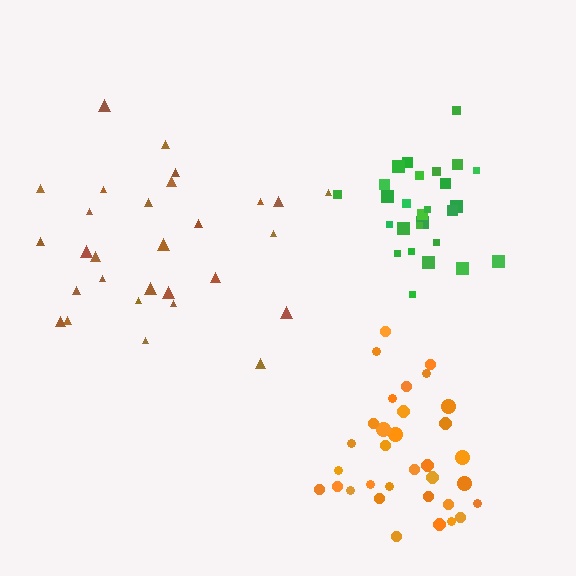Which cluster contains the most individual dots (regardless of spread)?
Orange (33).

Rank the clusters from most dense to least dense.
green, orange, brown.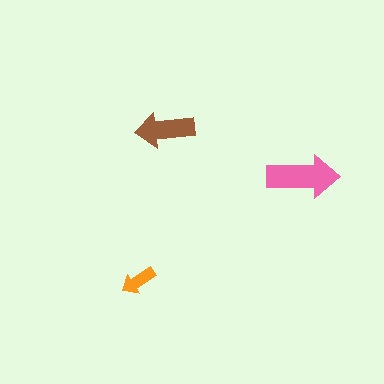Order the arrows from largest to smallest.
the pink one, the brown one, the orange one.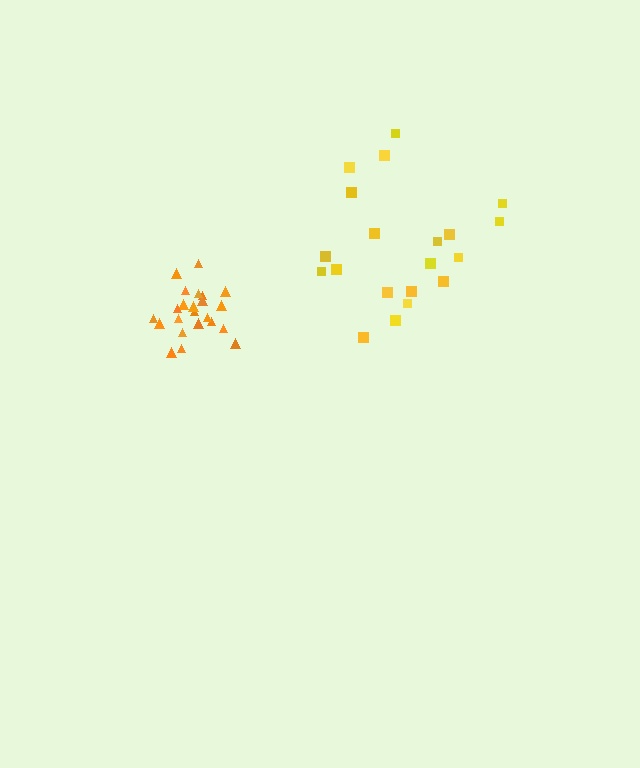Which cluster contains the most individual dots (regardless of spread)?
Orange (23).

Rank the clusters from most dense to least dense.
orange, yellow.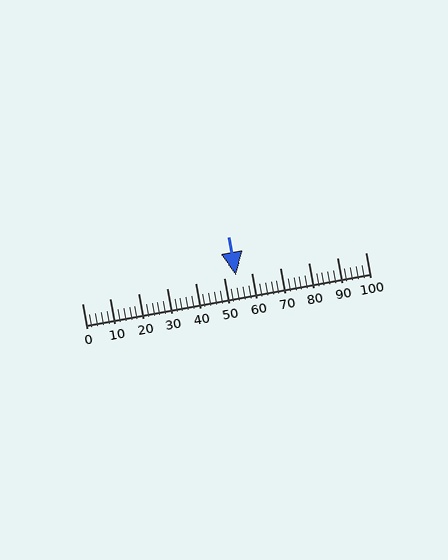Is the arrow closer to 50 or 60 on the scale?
The arrow is closer to 50.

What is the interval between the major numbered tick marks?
The major tick marks are spaced 10 units apart.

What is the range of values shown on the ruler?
The ruler shows values from 0 to 100.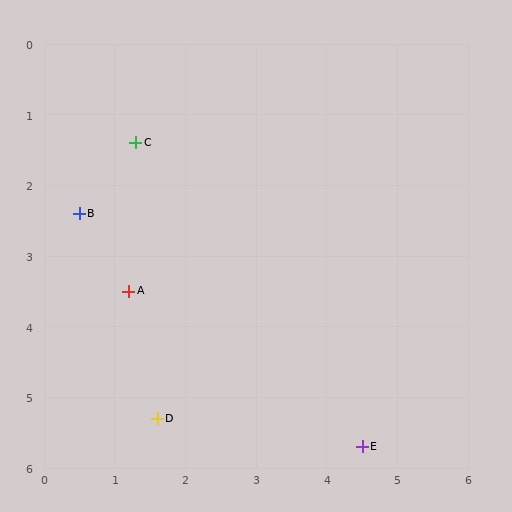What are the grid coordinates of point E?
Point E is at approximately (4.5, 5.7).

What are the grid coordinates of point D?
Point D is at approximately (1.6, 5.3).